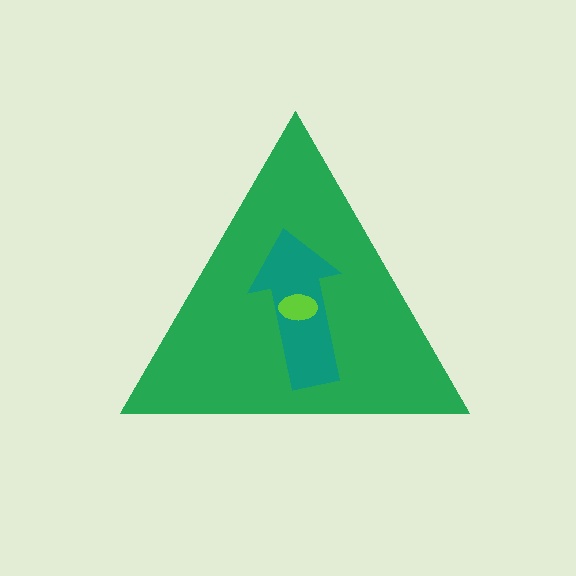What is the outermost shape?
The green triangle.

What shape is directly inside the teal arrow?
The lime ellipse.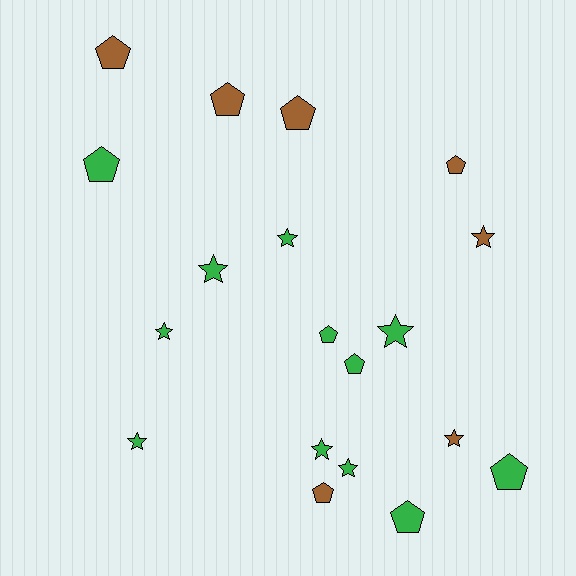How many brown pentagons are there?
There are 5 brown pentagons.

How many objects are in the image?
There are 19 objects.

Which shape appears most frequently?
Pentagon, with 10 objects.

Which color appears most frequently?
Green, with 12 objects.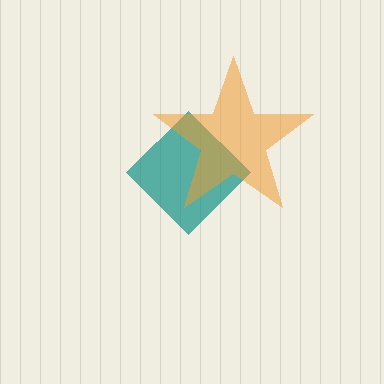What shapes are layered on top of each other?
The layered shapes are: a teal diamond, an orange star.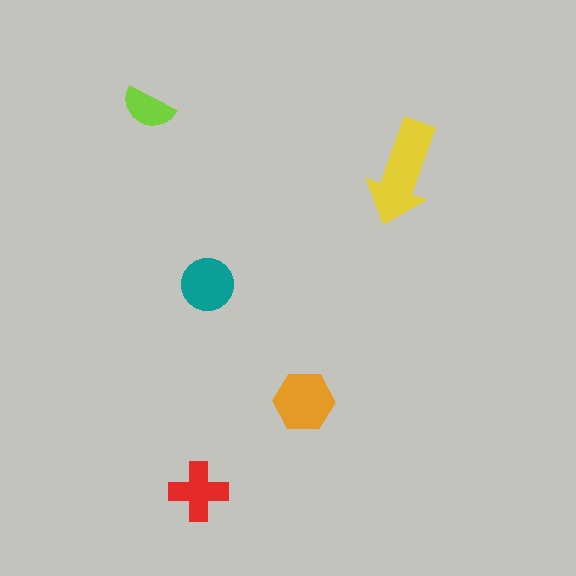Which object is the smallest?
The lime semicircle.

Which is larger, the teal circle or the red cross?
The teal circle.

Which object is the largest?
The yellow arrow.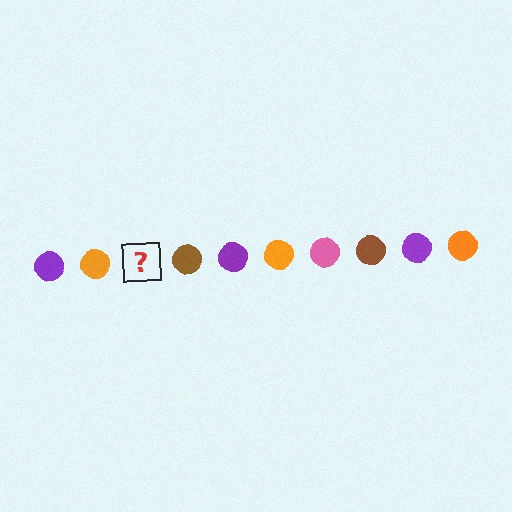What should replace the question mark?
The question mark should be replaced with a pink circle.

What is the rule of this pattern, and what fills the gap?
The rule is that the pattern cycles through purple, orange, pink, brown circles. The gap should be filled with a pink circle.